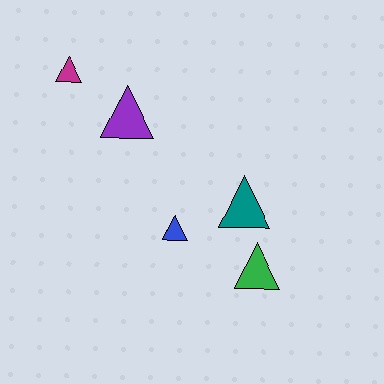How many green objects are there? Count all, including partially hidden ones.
There is 1 green object.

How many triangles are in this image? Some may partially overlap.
There are 5 triangles.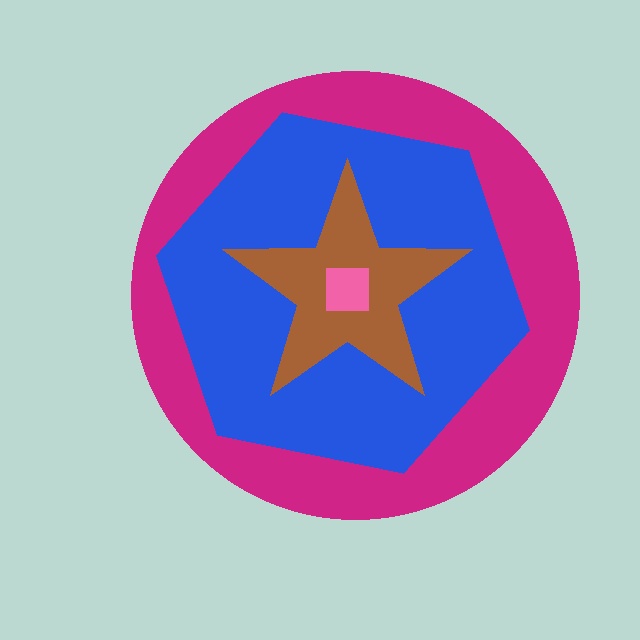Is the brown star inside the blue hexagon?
Yes.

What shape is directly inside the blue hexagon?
The brown star.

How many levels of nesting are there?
4.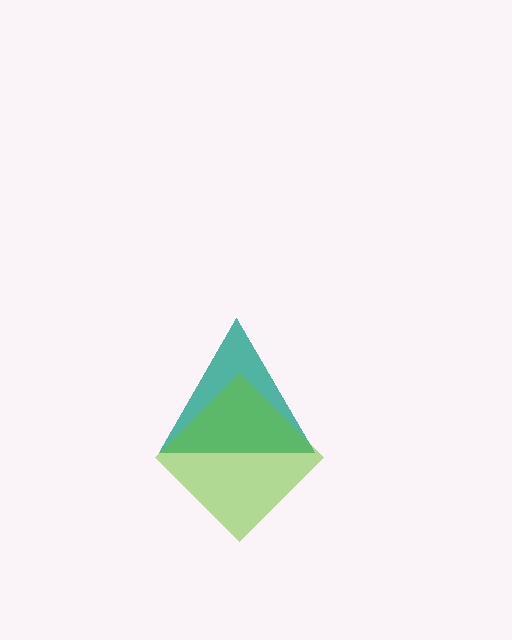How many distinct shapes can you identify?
There are 2 distinct shapes: a teal triangle, a lime diamond.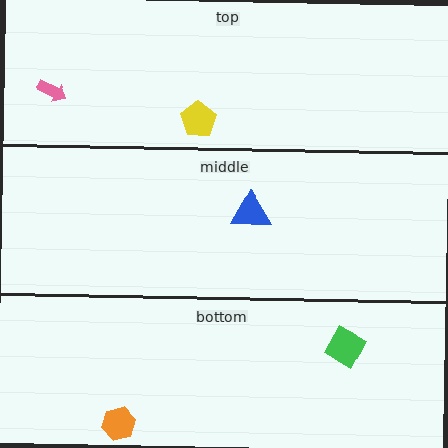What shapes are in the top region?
The yellow pentagon, the pink arrow.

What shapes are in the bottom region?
The green square, the orange hexagon.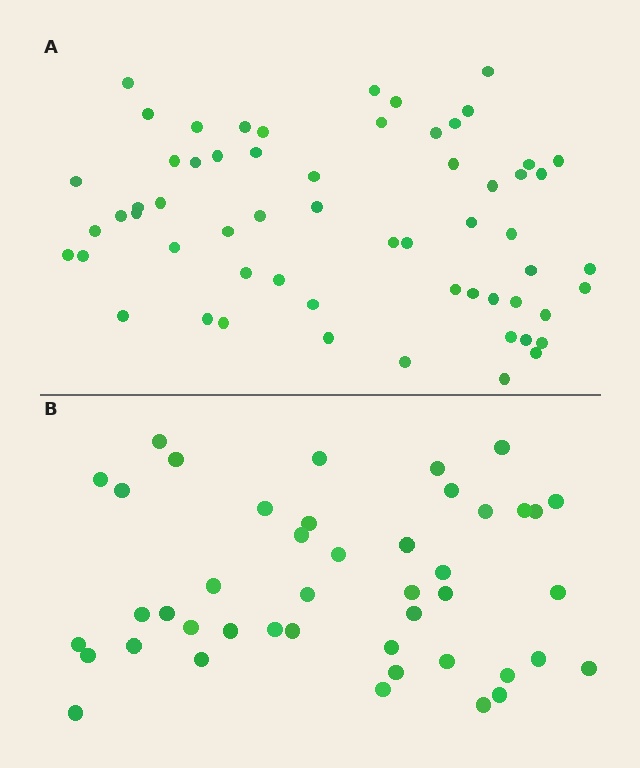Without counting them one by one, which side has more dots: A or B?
Region A (the top region) has more dots.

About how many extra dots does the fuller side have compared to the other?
Region A has approximately 15 more dots than region B.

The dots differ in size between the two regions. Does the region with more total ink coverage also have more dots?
No. Region B has more total ink coverage because its dots are larger, but region A actually contains more individual dots. Total area can be misleading — the number of items is what matters here.